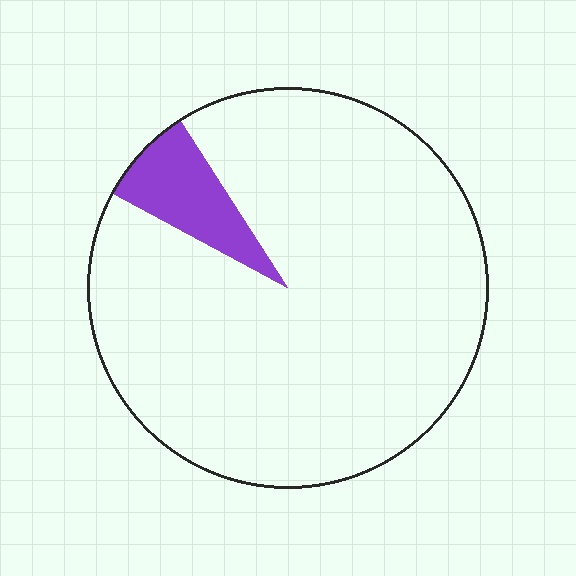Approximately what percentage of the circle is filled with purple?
Approximately 10%.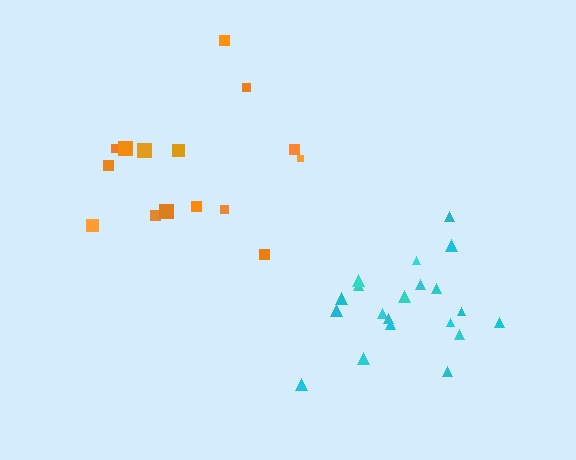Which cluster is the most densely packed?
Cyan.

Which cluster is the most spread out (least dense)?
Orange.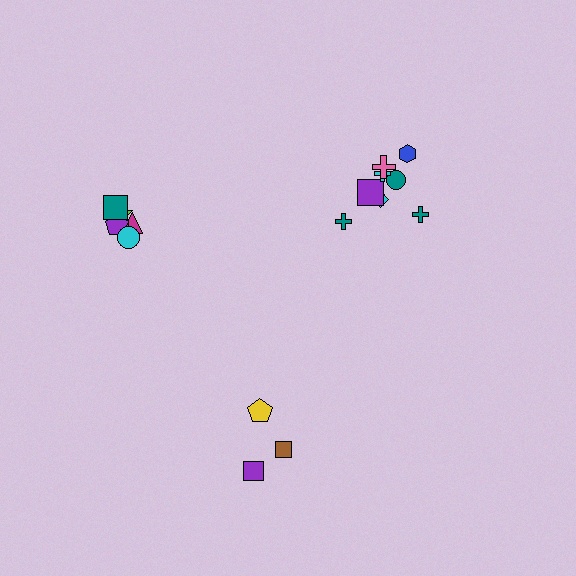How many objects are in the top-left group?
There are 5 objects.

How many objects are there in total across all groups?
There are 16 objects.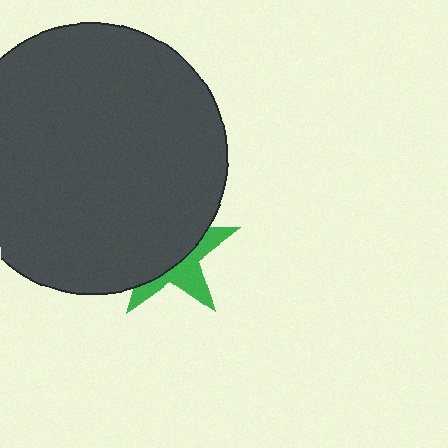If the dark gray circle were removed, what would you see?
You would see the complete green star.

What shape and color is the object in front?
The object in front is a dark gray circle.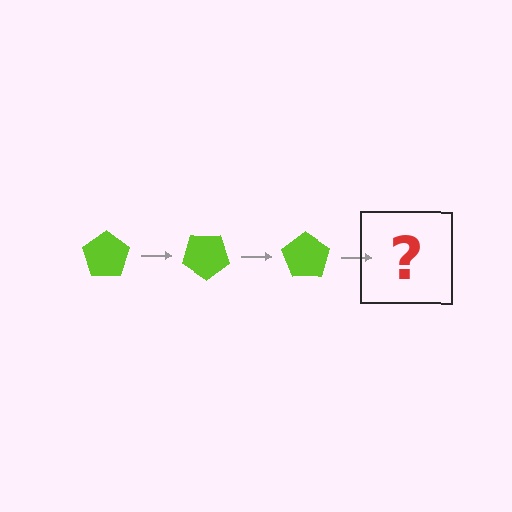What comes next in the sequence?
The next element should be a lime pentagon rotated 105 degrees.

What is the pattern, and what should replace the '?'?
The pattern is that the pentagon rotates 35 degrees each step. The '?' should be a lime pentagon rotated 105 degrees.